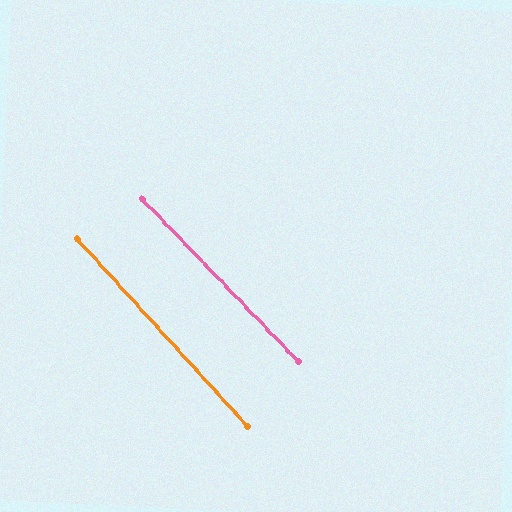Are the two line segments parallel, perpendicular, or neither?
Parallel — their directions differ by only 1.8°.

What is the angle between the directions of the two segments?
Approximately 2 degrees.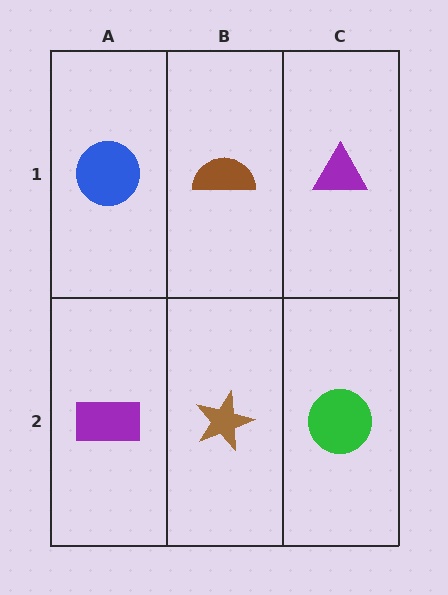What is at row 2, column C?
A green circle.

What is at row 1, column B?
A brown semicircle.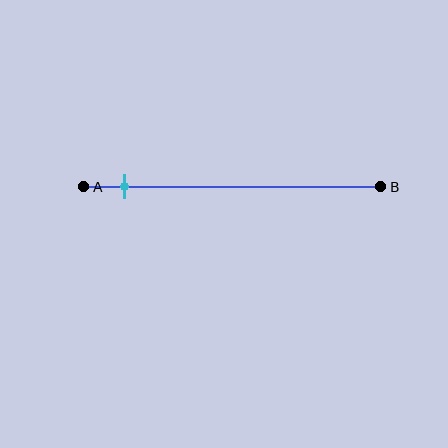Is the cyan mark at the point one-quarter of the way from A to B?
No, the mark is at about 15% from A, not at the 25% one-quarter point.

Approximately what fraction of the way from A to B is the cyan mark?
The cyan mark is approximately 15% of the way from A to B.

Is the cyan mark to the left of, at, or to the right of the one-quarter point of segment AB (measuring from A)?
The cyan mark is to the left of the one-quarter point of segment AB.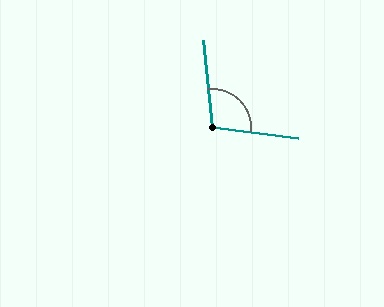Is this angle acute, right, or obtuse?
It is obtuse.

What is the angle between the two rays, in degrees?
Approximately 103 degrees.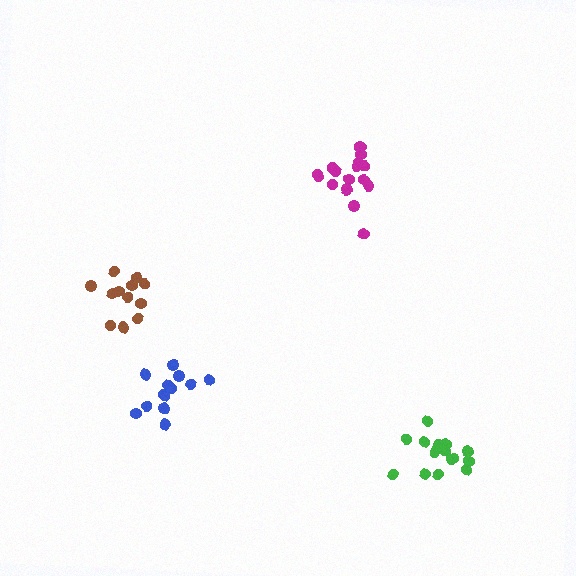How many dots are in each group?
Group 1: 16 dots, Group 2: 13 dots, Group 3: 17 dots, Group 4: 12 dots (58 total).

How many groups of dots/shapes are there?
There are 4 groups.